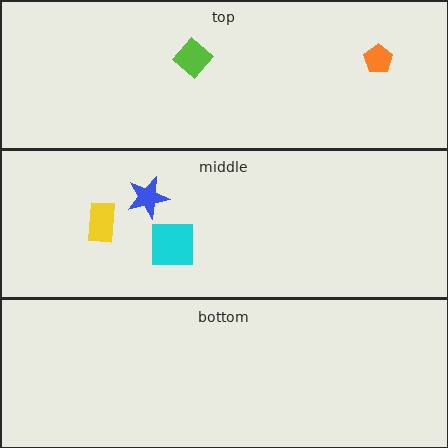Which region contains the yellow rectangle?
The middle region.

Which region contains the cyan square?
The middle region.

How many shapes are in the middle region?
3.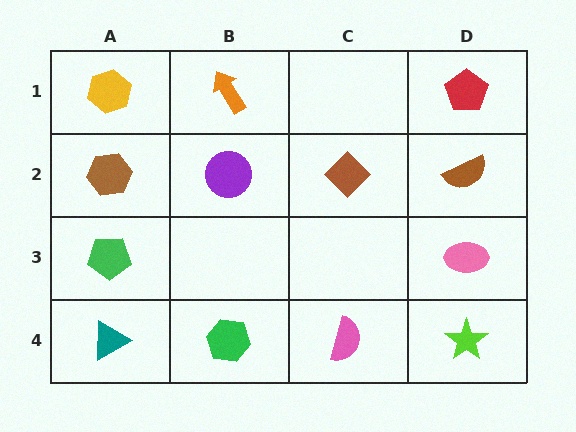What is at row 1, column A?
A yellow hexagon.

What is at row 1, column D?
A red pentagon.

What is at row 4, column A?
A teal triangle.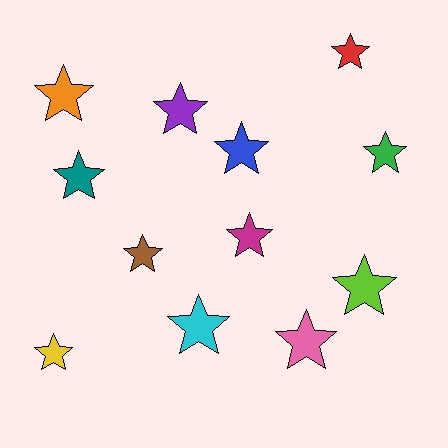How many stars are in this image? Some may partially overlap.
There are 12 stars.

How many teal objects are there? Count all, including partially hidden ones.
There is 1 teal object.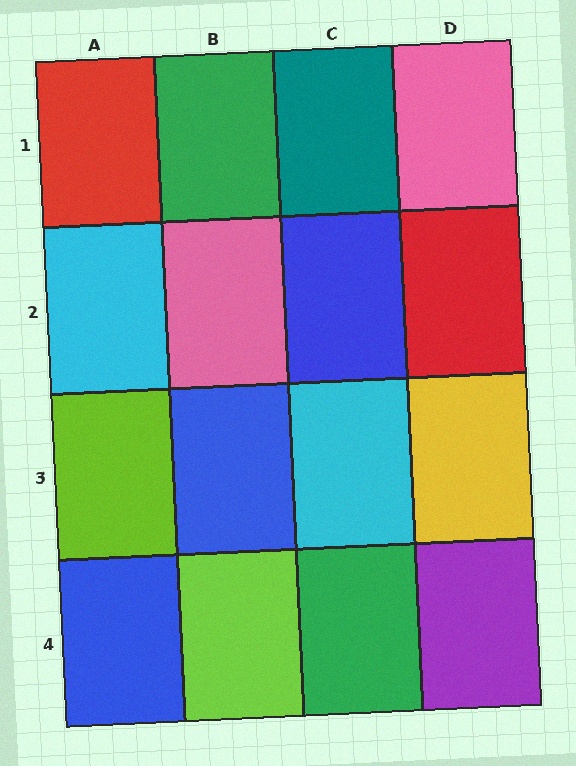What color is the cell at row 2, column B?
Pink.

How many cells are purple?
1 cell is purple.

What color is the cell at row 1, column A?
Red.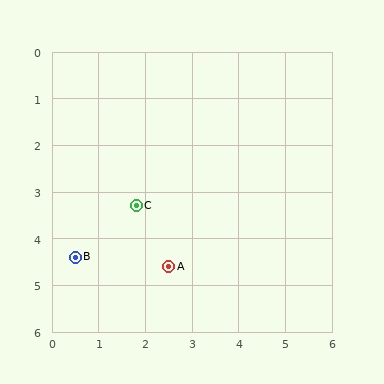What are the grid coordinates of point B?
Point B is at approximately (0.5, 4.4).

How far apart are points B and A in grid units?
Points B and A are about 2.0 grid units apart.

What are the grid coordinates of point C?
Point C is at approximately (1.8, 3.3).